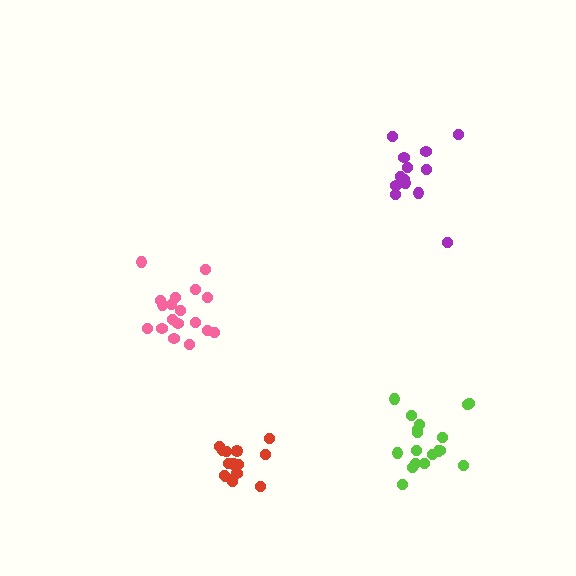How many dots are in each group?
Group 1: 14 dots, Group 2: 13 dots, Group 3: 18 dots, Group 4: 18 dots (63 total).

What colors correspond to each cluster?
The clusters are colored: red, purple, pink, lime.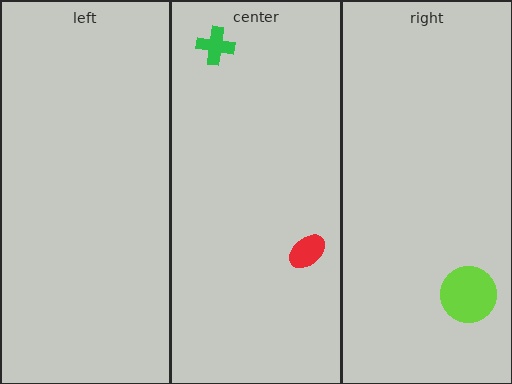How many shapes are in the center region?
2.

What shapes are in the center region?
The green cross, the red ellipse.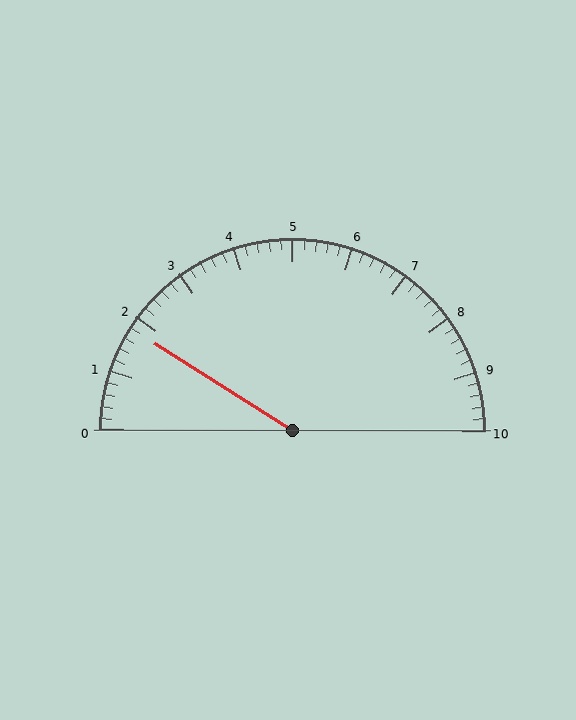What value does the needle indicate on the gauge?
The needle indicates approximately 1.8.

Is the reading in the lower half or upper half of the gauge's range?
The reading is in the lower half of the range (0 to 10).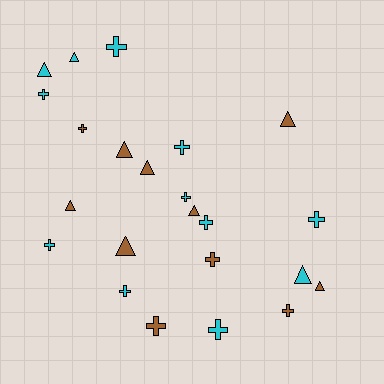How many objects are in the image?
There are 23 objects.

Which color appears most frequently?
Cyan, with 12 objects.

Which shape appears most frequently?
Cross, with 13 objects.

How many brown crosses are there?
There are 4 brown crosses.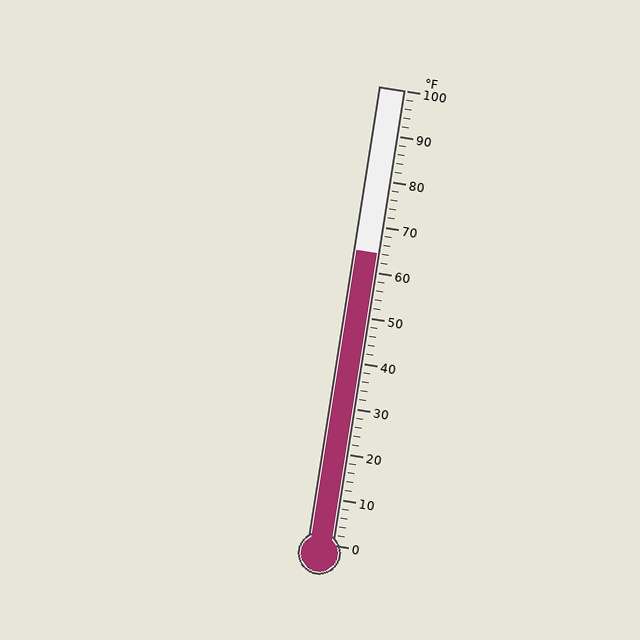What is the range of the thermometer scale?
The thermometer scale ranges from 0°F to 100°F.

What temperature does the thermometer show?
The thermometer shows approximately 64°F.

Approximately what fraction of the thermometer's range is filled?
The thermometer is filled to approximately 65% of its range.